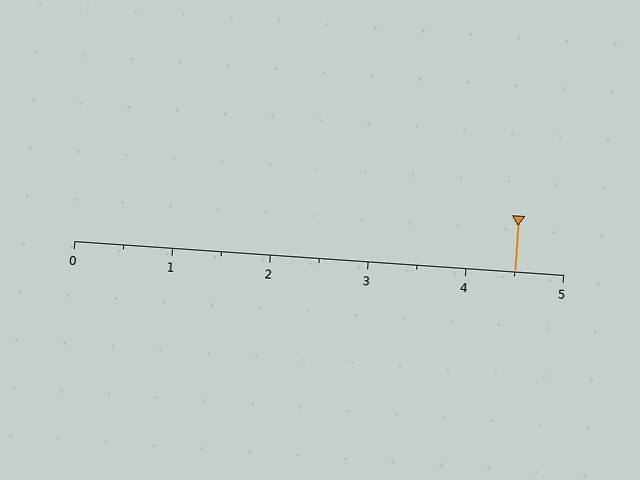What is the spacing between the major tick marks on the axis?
The major ticks are spaced 1 apart.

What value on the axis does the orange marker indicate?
The marker indicates approximately 4.5.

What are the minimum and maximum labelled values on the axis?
The axis runs from 0 to 5.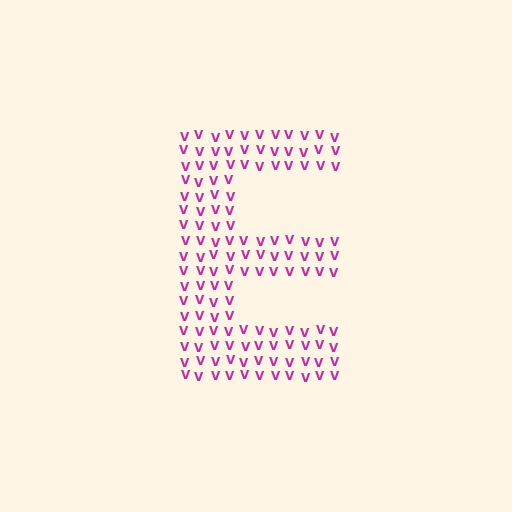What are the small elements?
The small elements are letter V's.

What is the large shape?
The large shape is the letter E.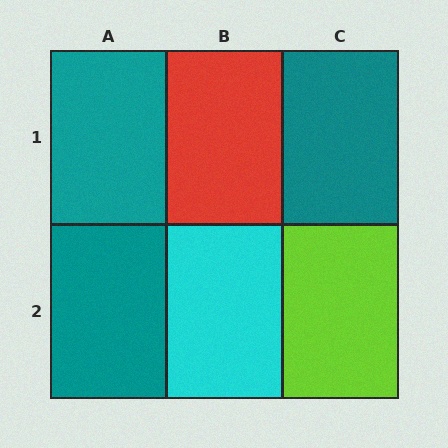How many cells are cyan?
1 cell is cyan.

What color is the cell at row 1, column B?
Red.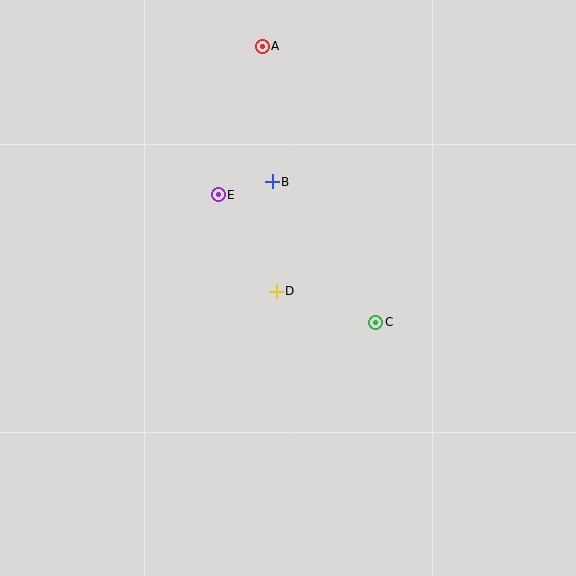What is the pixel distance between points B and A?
The distance between B and A is 136 pixels.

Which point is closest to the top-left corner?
Point A is closest to the top-left corner.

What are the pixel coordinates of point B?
Point B is at (272, 182).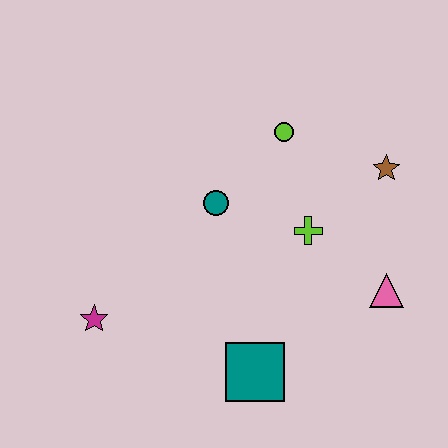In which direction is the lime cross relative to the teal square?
The lime cross is above the teal square.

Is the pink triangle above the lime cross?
No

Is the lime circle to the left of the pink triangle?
Yes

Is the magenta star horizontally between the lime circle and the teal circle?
No